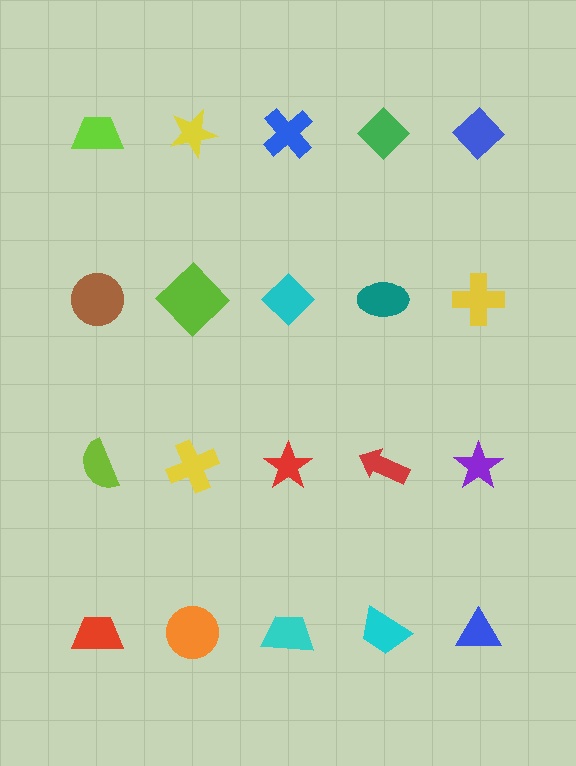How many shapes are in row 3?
5 shapes.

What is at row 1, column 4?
A green diamond.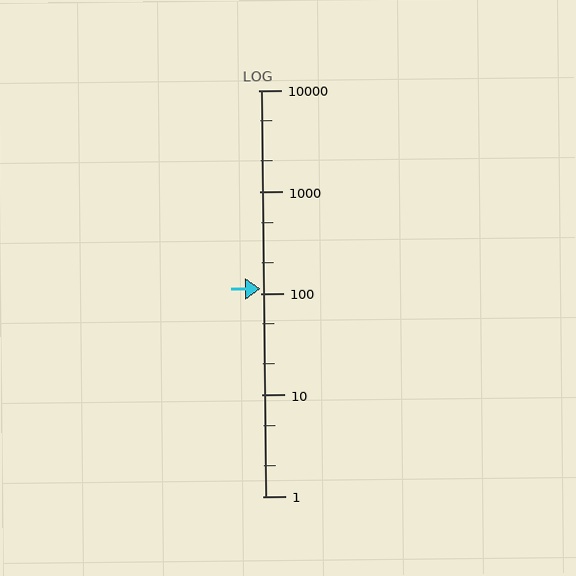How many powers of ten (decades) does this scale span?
The scale spans 4 decades, from 1 to 10000.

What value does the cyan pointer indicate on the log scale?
The pointer indicates approximately 110.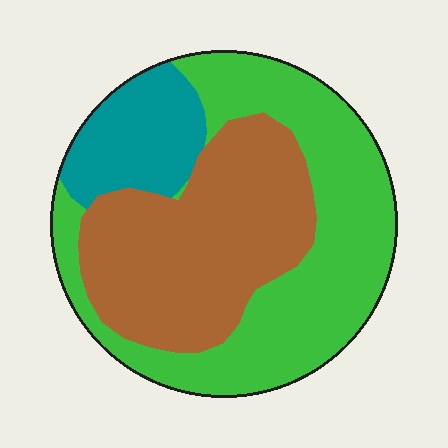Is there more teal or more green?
Green.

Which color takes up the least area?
Teal, at roughly 15%.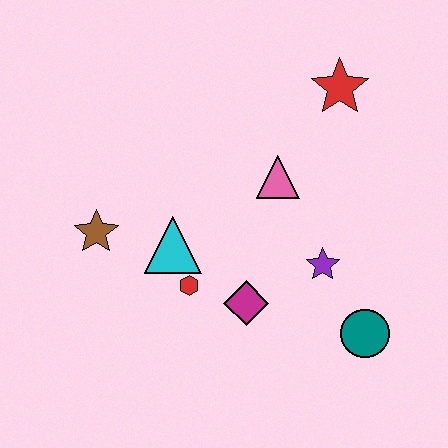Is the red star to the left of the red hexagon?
No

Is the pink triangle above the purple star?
Yes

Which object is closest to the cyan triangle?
The red hexagon is closest to the cyan triangle.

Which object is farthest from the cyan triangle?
The red star is farthest from the cyan triangle.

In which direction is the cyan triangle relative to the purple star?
The cyan triangle is to the left of the purple star.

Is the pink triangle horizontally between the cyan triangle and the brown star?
No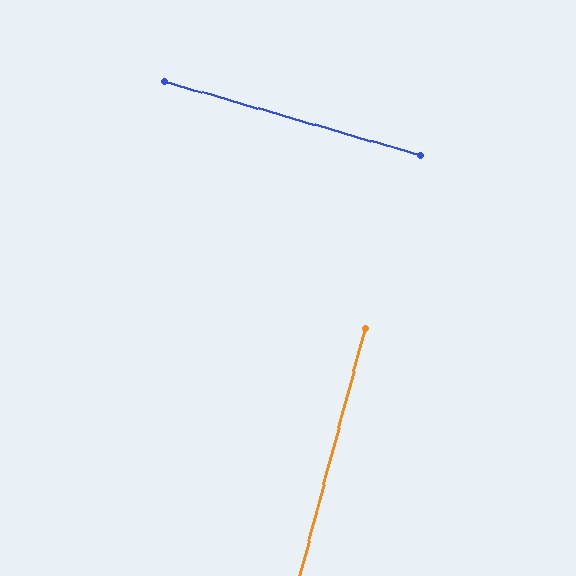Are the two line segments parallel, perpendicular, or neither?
Perpendicular — they meet at approximately 89°.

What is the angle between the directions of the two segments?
Approximately 89 degrees.